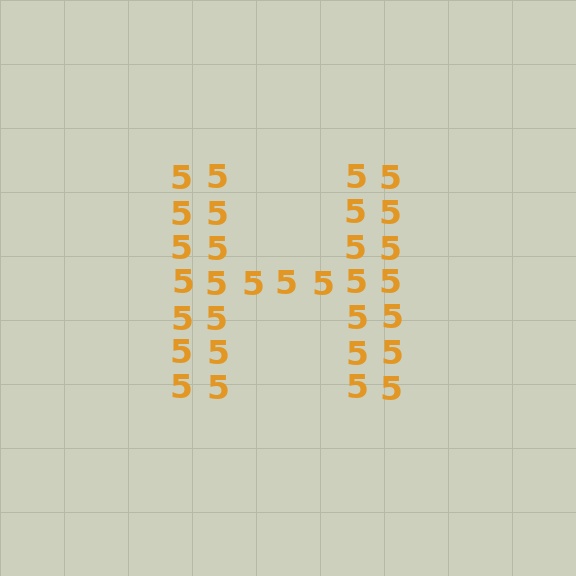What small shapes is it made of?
It is made of small digit 5's.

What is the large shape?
The large shape is the letter H.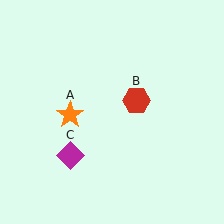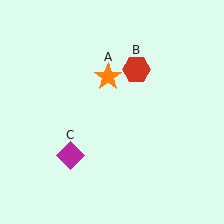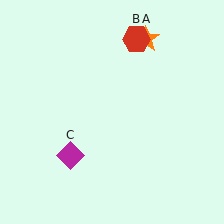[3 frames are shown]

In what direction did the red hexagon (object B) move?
The red hexagon (object B) moved up.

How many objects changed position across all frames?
2 objects changed position: orange star (object A), red hexagon (object B).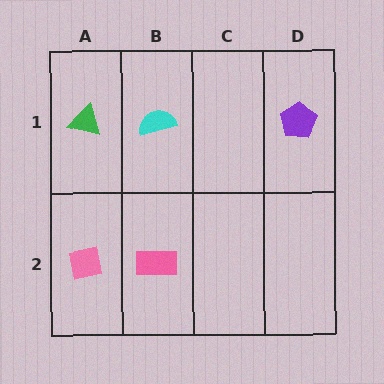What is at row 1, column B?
A cyan semicircle.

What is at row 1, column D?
A purple pentagon.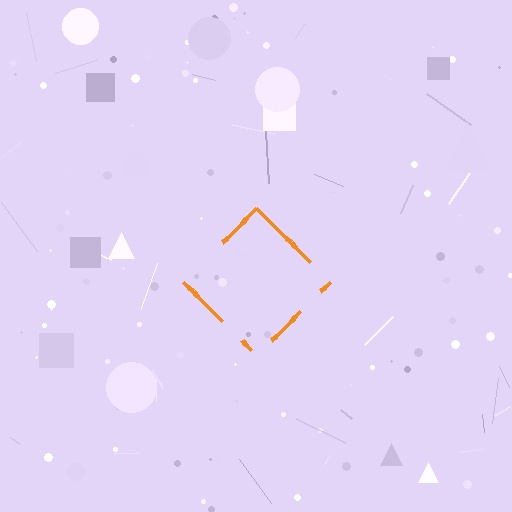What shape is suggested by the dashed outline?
The dashed outline suggests a diamond.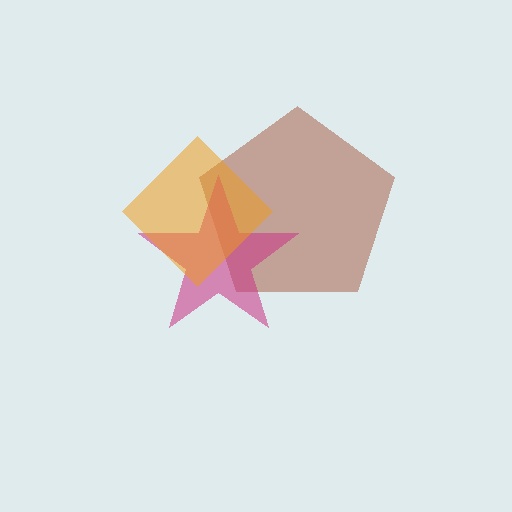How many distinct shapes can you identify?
There are 3 distinct shapes: a brown pentagon, a magenta star, an orange diamond.